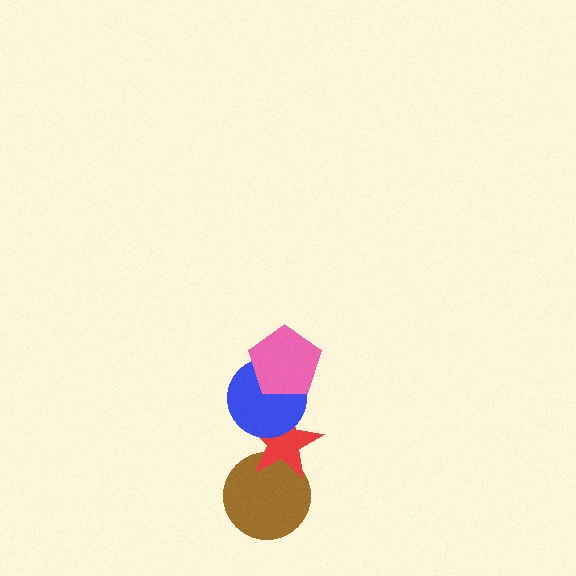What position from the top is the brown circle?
The brown circle is 4th from the top.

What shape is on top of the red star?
The blue circle is on top of the red star.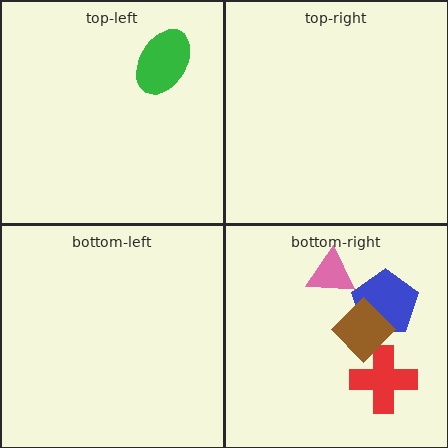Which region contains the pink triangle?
The bottom-right region.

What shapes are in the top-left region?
The green ellipse.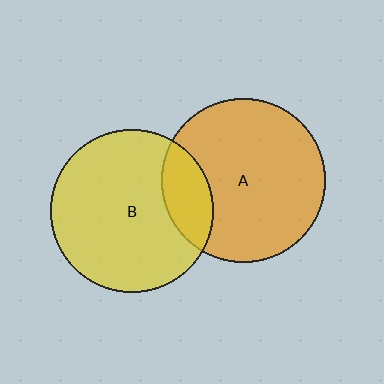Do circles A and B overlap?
Yes.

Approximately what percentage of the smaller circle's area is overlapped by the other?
Approximately 20%.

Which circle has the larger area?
Circle A (orange).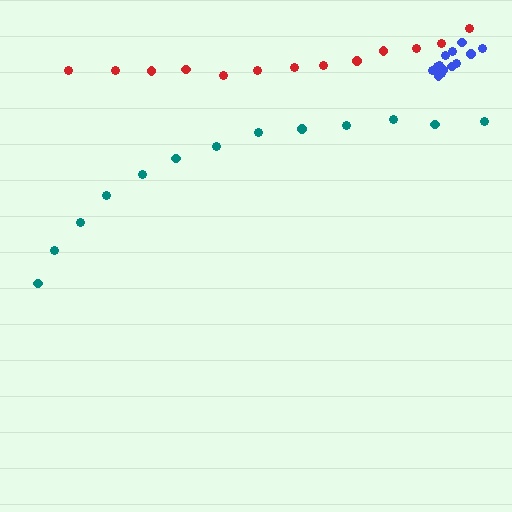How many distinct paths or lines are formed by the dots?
There are 3 distinct paths.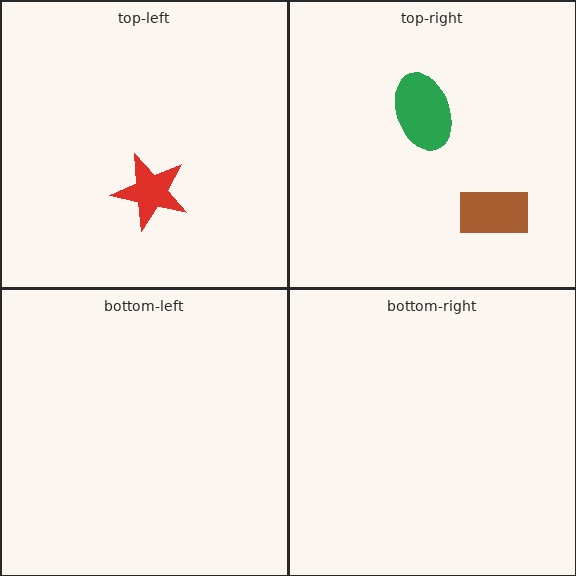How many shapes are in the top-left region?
1.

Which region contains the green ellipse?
The top-right region.